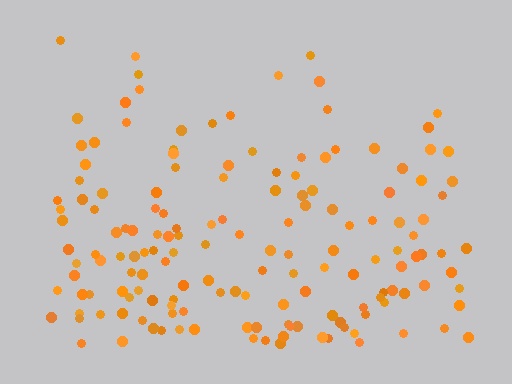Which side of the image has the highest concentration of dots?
The bottom.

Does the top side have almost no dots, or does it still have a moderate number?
Still a moderate number, just noticeably fewer than the bottom.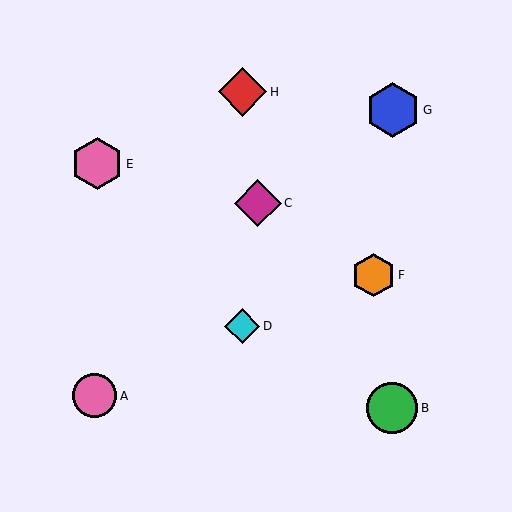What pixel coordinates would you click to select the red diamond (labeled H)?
Click at (242, 92) to select the red diamond H.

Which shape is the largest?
The blue hexagon (labeled G) is the largest.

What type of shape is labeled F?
Shape F is an orange hexagon.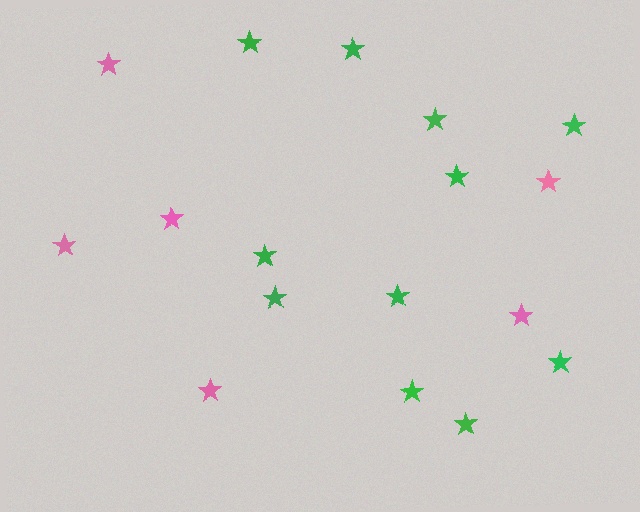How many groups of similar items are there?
There are 2 groups: one group of green stars (11) and one group of pink stars (6).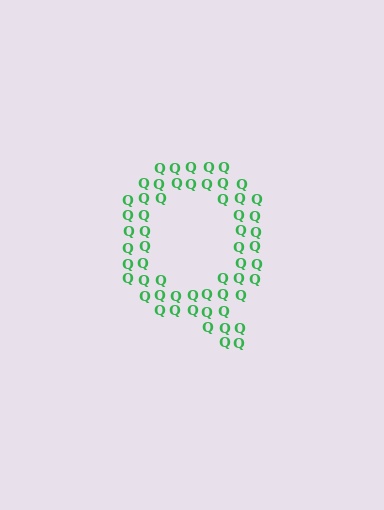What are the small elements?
The small elements are letter Q's.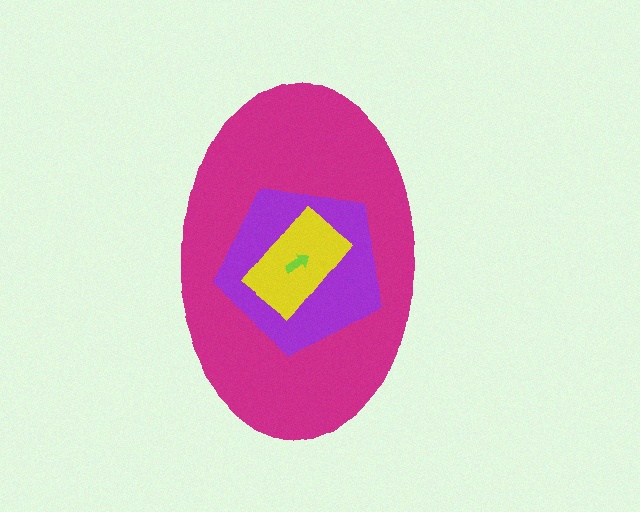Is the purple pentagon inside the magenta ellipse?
Yes.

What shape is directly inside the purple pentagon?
The yellow rectangle.